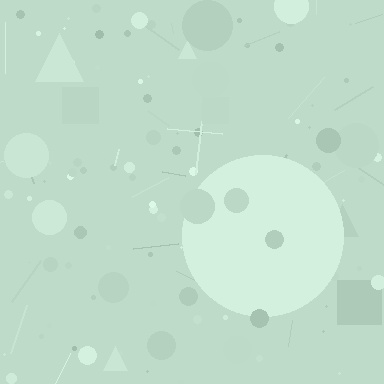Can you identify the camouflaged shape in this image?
The camouflaged shape is a circle.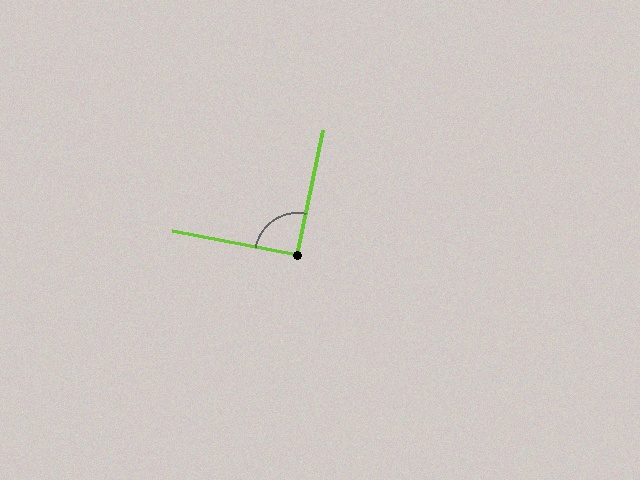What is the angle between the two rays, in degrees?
Approximately 91 degrees.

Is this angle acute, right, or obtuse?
It is approximately a right angle.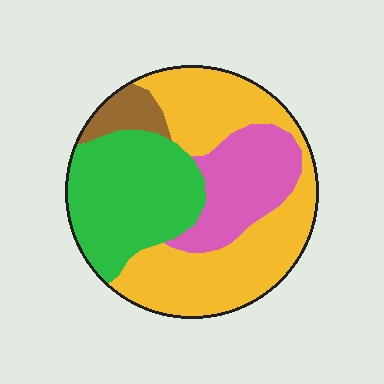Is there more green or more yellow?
Yellow.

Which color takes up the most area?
Yellow, at roughly 45%.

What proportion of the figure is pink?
Pink takes up about one fifth (1/5) of the figure.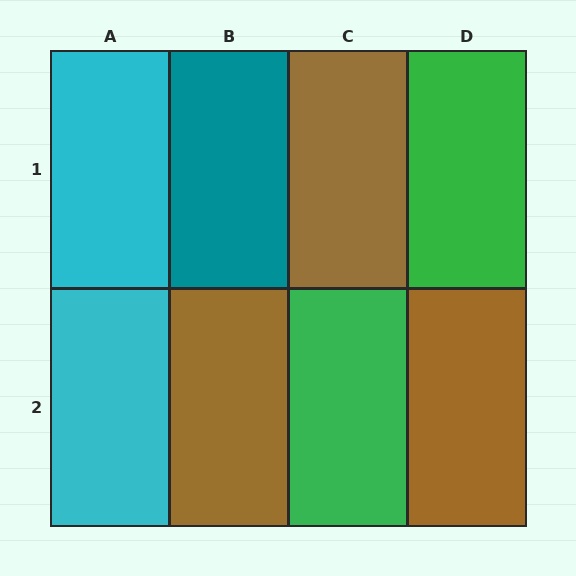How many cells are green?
2 cells are green.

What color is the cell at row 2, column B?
Brown.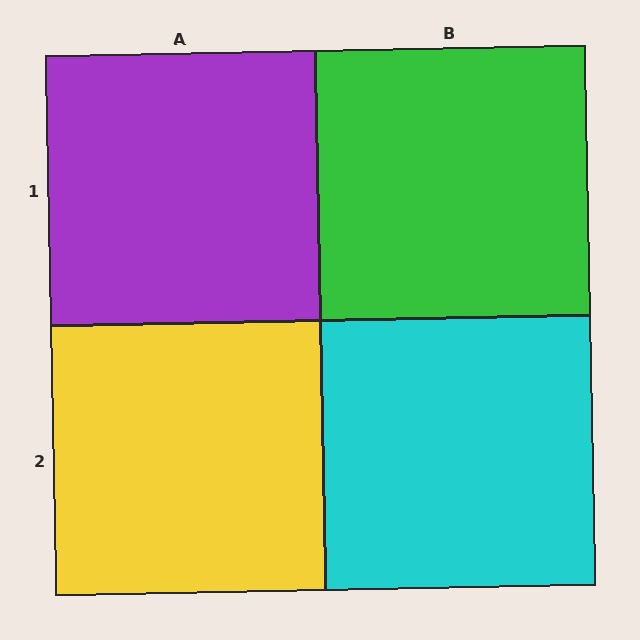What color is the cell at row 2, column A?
Yellow.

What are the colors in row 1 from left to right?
Purple, green.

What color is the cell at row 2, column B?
Cyan.